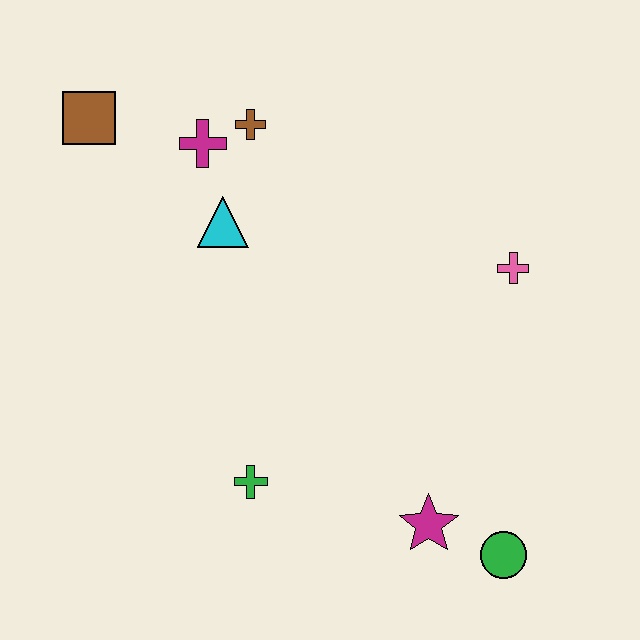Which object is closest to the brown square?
The magenta cross is closest to the brown square.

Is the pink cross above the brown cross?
No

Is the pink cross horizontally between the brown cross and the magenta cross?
No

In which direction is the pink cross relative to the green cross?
The pink cross is to the right of the green cross.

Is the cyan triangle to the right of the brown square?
Yes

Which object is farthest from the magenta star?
The brown square is farthest from the magenta star.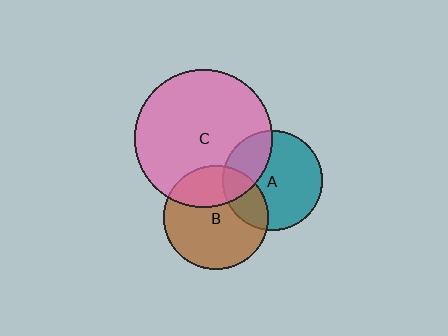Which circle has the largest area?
Circle C (pink).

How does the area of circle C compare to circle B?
Approximately 1.7 times.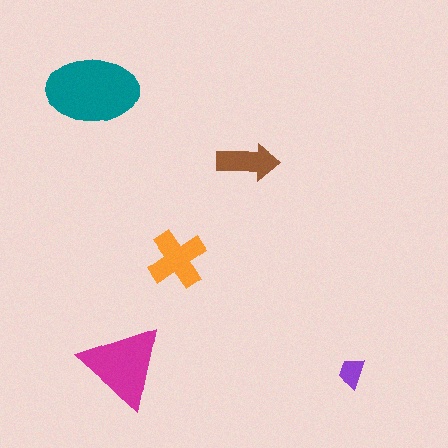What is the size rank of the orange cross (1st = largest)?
3rd.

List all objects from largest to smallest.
The teal ellipse, the magenta triangle, the orange cross, the brown arrow, the purple trapezoid.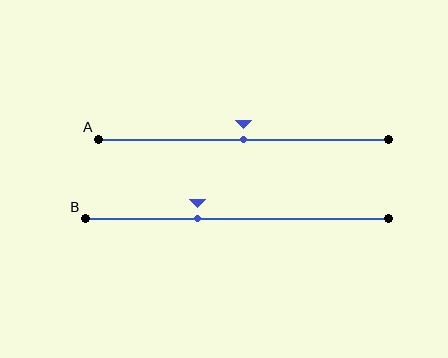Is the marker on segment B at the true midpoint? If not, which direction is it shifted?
No, the marker on segment B is shifted to the left by about 13% of the segment length.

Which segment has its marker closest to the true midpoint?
Segment A has its marker closest to the true midpoint.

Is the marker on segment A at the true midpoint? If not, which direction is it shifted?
Yes, the marker on segment A is at the true midpoint.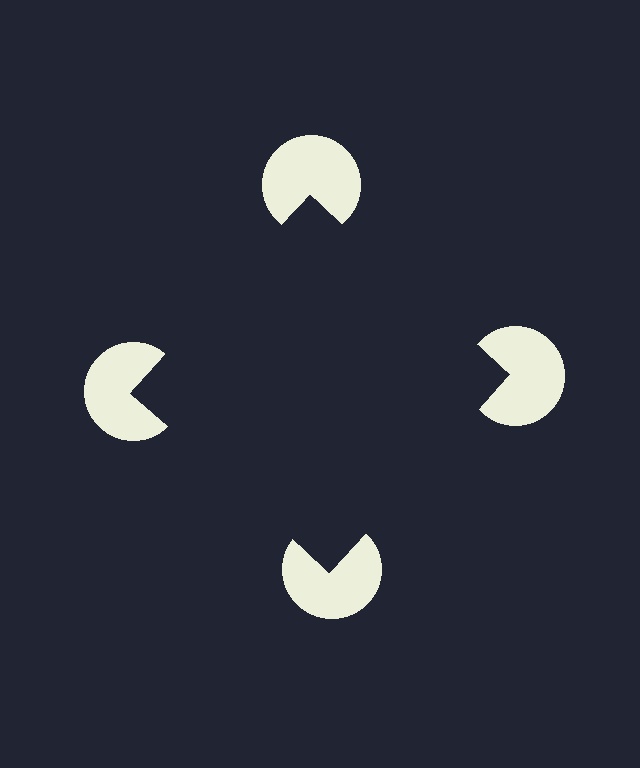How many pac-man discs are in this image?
There are 4 — one at each vertex of the illusory square.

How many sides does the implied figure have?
4 sides.